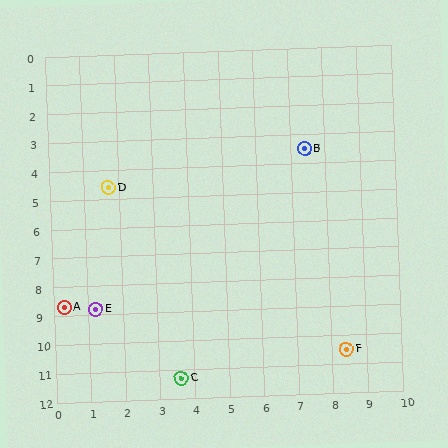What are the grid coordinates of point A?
Point A is at approximately (0.3, 8.7).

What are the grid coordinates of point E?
Point E is at approximately (1.2, 8.8).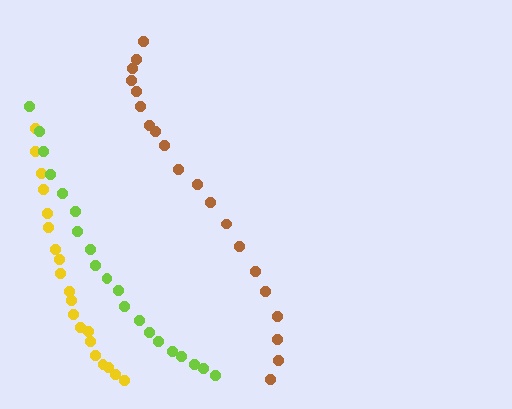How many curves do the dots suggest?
There are 3 distinct paths.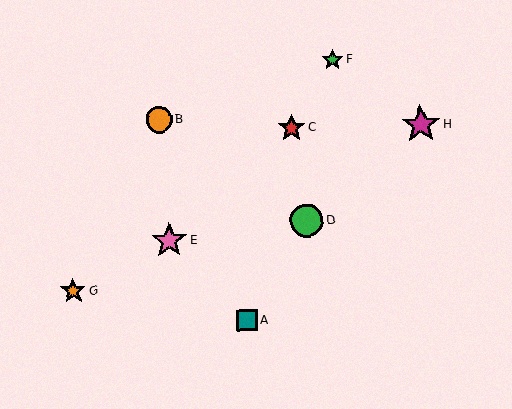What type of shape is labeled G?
Shape G is an orange star.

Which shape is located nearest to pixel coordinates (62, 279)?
The orange star (labeled G) at (73, 291) is nearest to that location.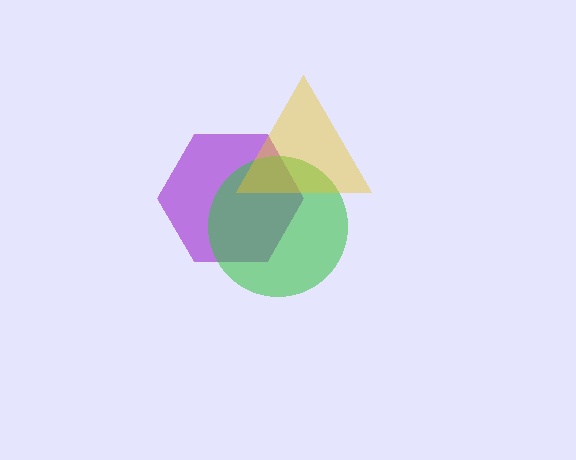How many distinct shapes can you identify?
There are 3 distinct shapes: a purple hexagon, a green circle, a yellow triangle.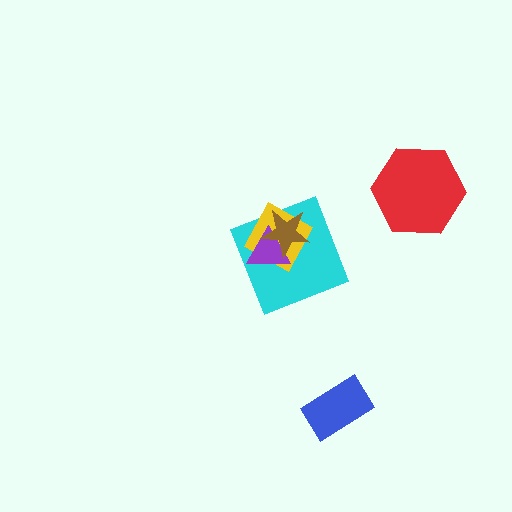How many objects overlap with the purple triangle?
3 objects overlap with the purple triangle.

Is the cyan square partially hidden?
Yes, it is partially covered by another shape.